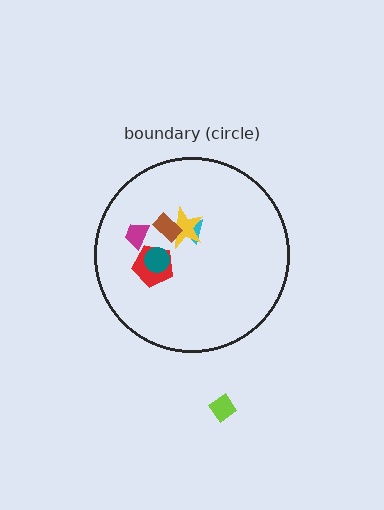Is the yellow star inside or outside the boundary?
Inside.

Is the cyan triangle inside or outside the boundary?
Inside.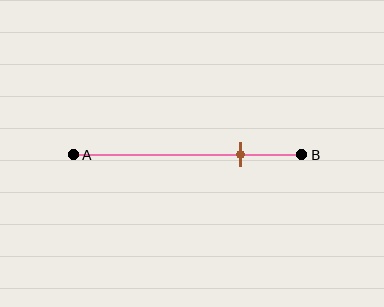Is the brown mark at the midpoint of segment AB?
No, the mark is at about 75% from A, not at the 50% midpoint.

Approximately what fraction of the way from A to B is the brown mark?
The brown mark is approximately 75% of the way from A to B.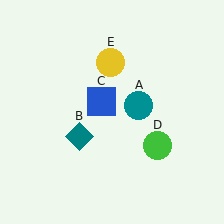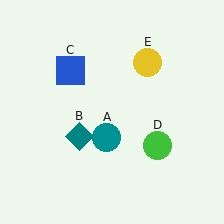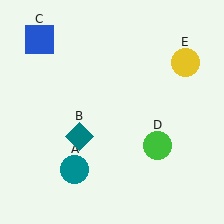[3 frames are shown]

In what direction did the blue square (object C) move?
The blue square (object C) moved up and to the left.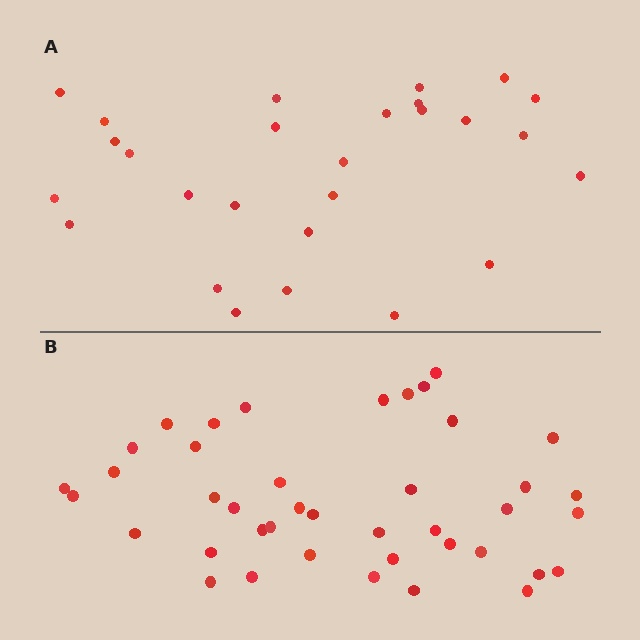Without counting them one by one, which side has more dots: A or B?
Region B (the bottom region) has more dots.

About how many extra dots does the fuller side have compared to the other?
Region B has approximately 15 more dots than region A.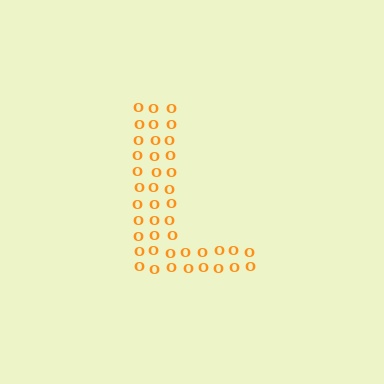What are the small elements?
The small elements are letter O's.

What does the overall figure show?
The overall figure shows the letter L.